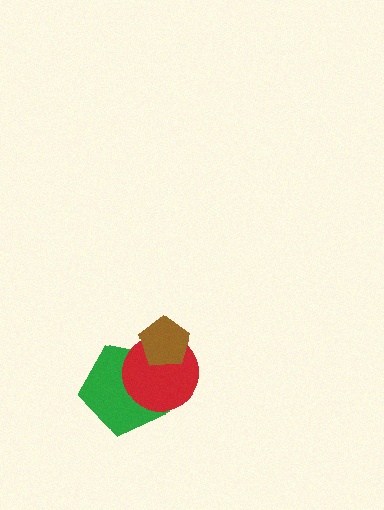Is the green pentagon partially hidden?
Yes, it is partially covered by another shape.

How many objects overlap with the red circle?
2 objects overlap with the red circle.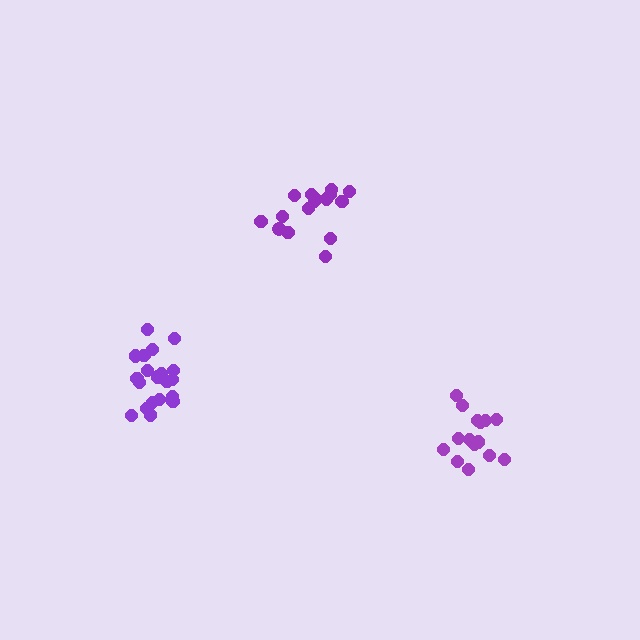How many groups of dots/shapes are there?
There are 3 groups.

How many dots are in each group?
Group 1: 20 dots, Group 2: 16 dots, Group 3: 15 dots (51 total).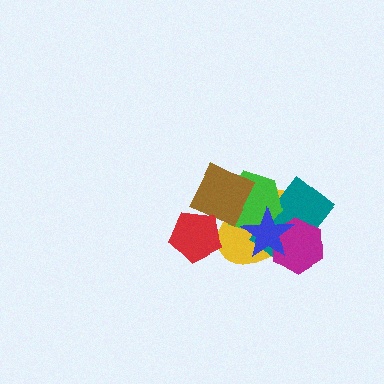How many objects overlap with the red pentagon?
2 objects overlap with the red pentagon.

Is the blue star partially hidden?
No, no other shape covers it.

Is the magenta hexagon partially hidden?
Yes, it is partially covered by another shape.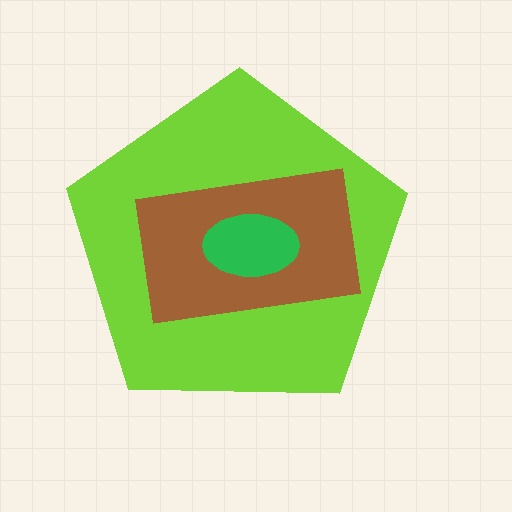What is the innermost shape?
The green ellipse.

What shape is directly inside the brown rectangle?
The green ellipse.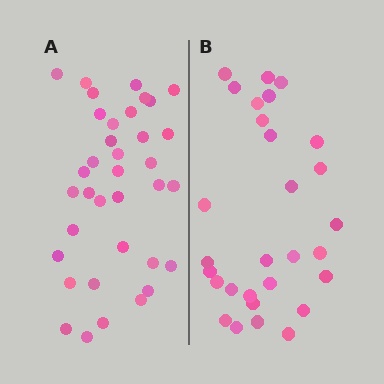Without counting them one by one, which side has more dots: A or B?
Region A (the left region) has more dots.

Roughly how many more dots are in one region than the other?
Region A has roughly 8 or so more dots than region B.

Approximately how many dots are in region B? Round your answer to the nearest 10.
About 30 dots. (The exact count is 29, which rounds to 30.)